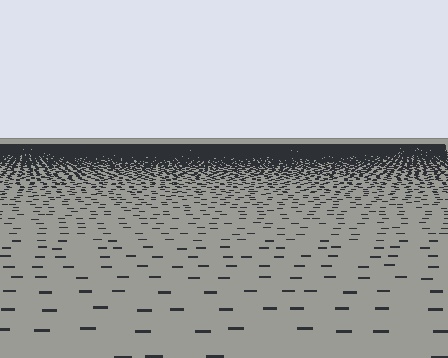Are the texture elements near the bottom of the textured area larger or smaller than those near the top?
Larger. Near the bottom, elements are closer to the viewer and appear at a bigger on-screen size.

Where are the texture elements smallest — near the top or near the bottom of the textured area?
Near the top.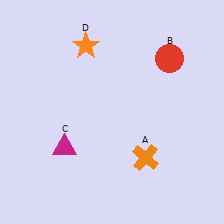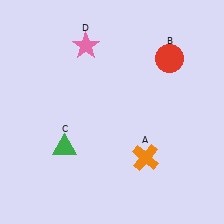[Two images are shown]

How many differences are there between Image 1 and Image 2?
There are 2 differences between the two images.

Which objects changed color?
C changed from magenta to green. D changed from orange to pink.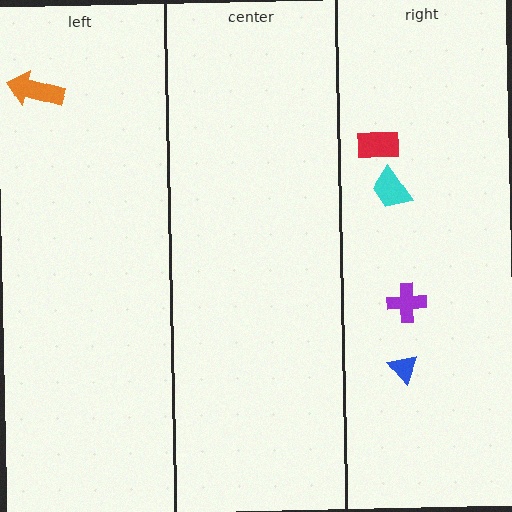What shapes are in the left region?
The orange arrow.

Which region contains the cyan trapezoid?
The right region.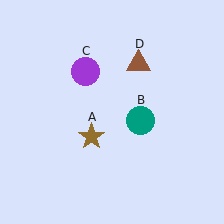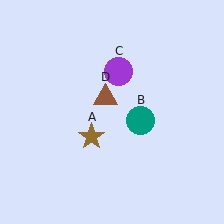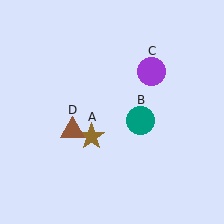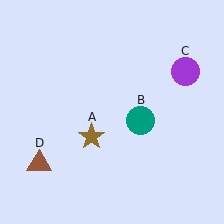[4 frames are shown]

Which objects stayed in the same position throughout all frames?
Brown star (object A) and teal circle (object B) remained stationary.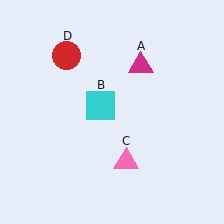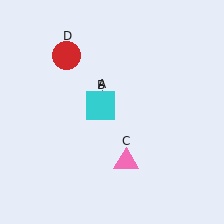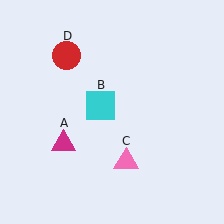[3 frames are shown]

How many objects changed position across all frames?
1 object changed position: magenta triangle (object A).